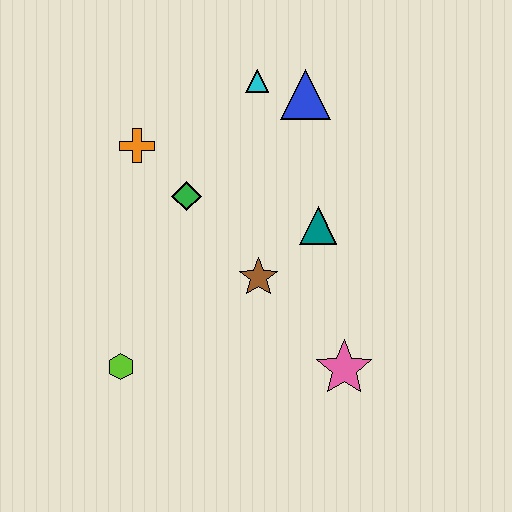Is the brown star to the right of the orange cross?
Yes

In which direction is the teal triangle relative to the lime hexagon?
The teal triangle is to the right of the lime hexagon.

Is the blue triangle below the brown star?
No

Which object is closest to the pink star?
The brown star is closest to the pink star.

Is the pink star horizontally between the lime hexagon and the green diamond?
No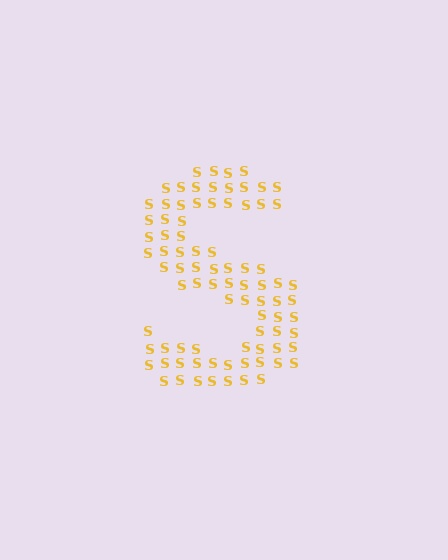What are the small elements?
The small elements are letter S's.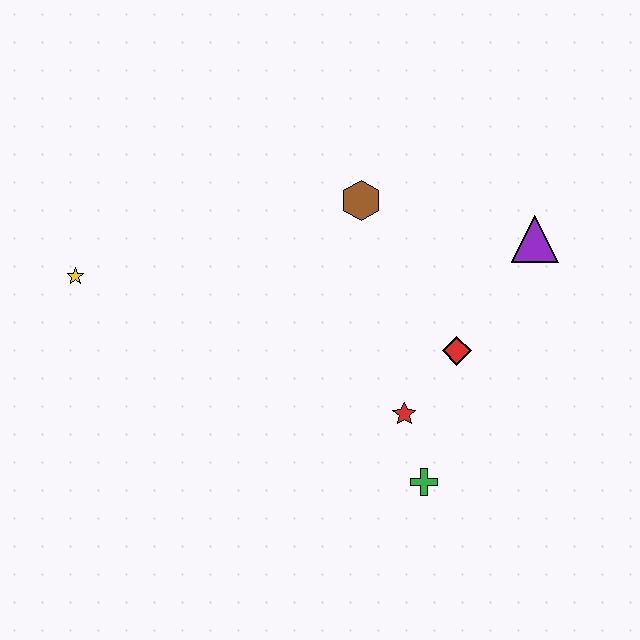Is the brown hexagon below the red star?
No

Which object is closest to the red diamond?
The red star is closest to the red diamond.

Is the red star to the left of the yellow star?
No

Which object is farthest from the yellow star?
The purple triangle is farthest from the yellow star.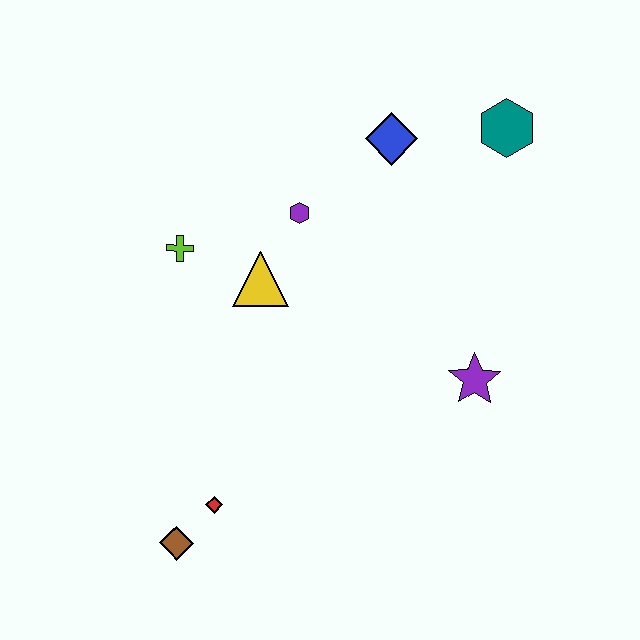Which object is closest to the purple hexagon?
The yellow triangle is closest to the purple hexagon.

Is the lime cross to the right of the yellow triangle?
No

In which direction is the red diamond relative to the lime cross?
The red diamond is below the lime cross.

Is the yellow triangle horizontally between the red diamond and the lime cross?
No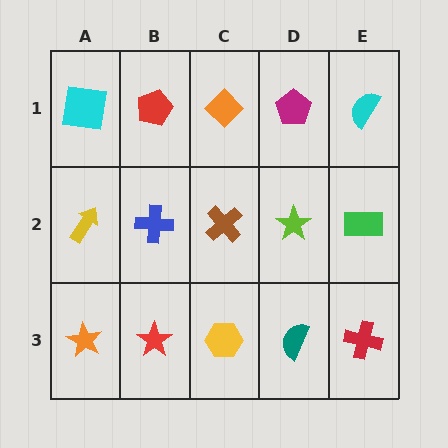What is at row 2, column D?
A lime star.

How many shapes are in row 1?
5 shapes.